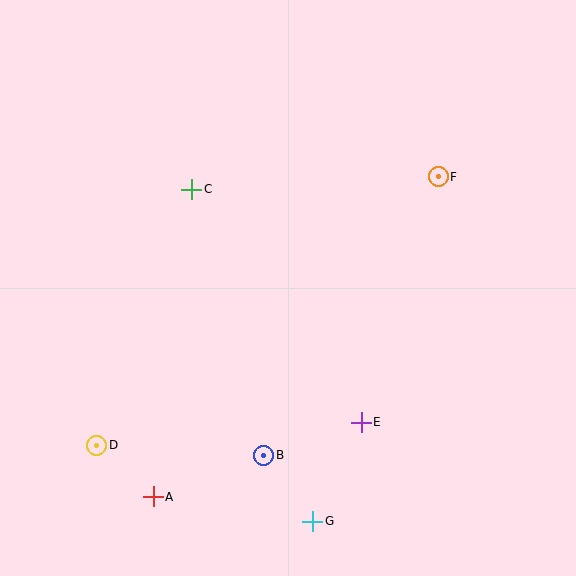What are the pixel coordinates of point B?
Point B is at (264, 455).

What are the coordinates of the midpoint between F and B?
The midpoint between F and B is at (351, 316).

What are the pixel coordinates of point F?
Point F is at (438, 177).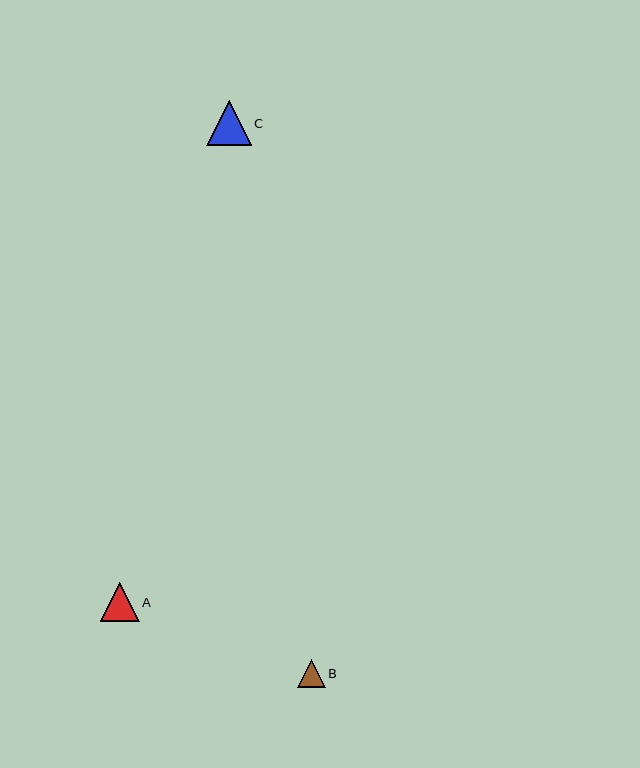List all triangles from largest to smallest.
From largest to smallest: C, A, B.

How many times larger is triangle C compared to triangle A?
Triangle C is approximately 1.1 times the size of triangle A.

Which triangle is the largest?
Triangle C is the largest with a size of approximately 45 pixels.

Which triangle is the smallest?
Triangle B is the smallest with a size of approximately 27 pixels.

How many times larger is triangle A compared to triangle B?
Triangle A is approximately 1.4 times the size of triangle B.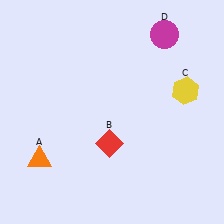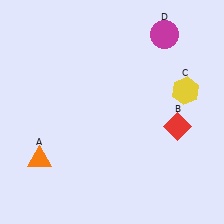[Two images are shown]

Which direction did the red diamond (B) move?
The red diamond (B) moved right.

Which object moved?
The red diamond (B) moved right.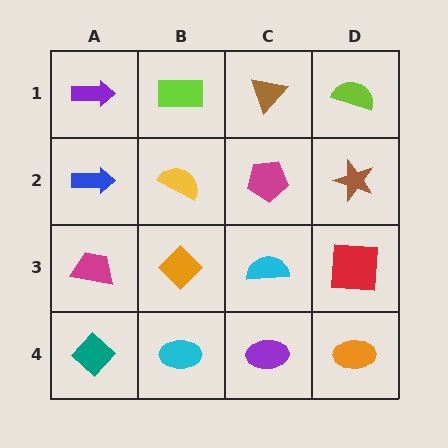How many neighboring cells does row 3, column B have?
4.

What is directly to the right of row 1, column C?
A lime semicircle.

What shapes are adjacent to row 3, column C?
A magenta pentagon (row 2, column C), a purple ellipse (row 4, column C), an orange diamond (row 3, column B), a red square (row 3, column D).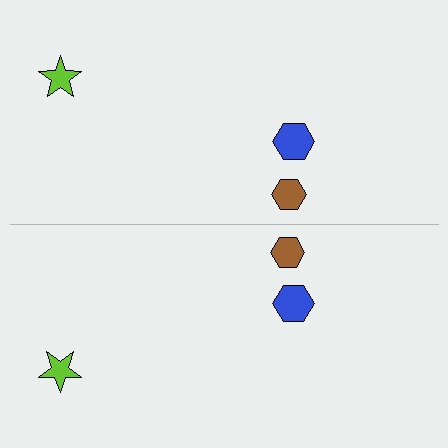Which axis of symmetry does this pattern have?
The pattern has a horizontal axis of symmetry running through the center of the image.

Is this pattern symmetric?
Yes, this pattern has bilateral (reflection) symmetry.